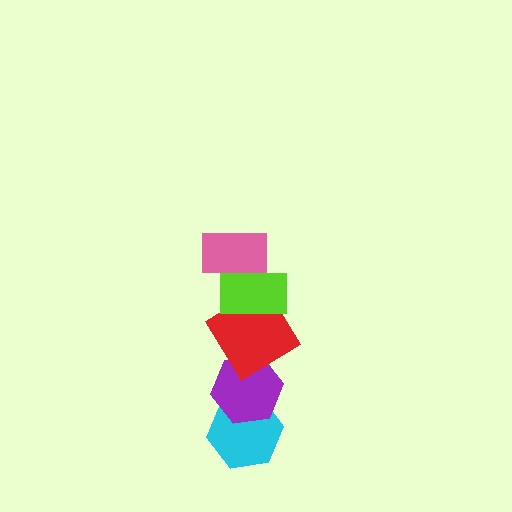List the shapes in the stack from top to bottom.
From top to bottom: the pink rectangle, the lime rectangle, the red diamond, the purple hexagon, the cyan hexagon.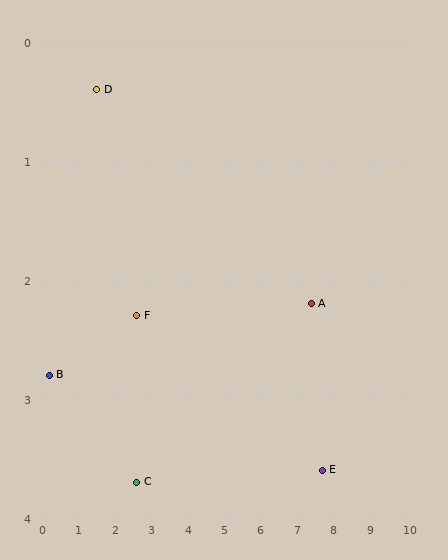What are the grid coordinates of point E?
Point E is at approximately (7.7, 3.6).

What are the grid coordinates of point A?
Point A is at approximately (7.4, 2.2).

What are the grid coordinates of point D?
Point D is at approximately (1.5, 0.4).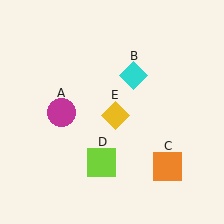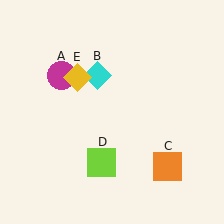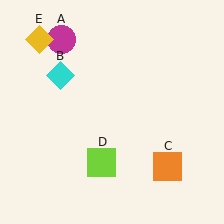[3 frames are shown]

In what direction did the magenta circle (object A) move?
The magenta circle (object A) moved up.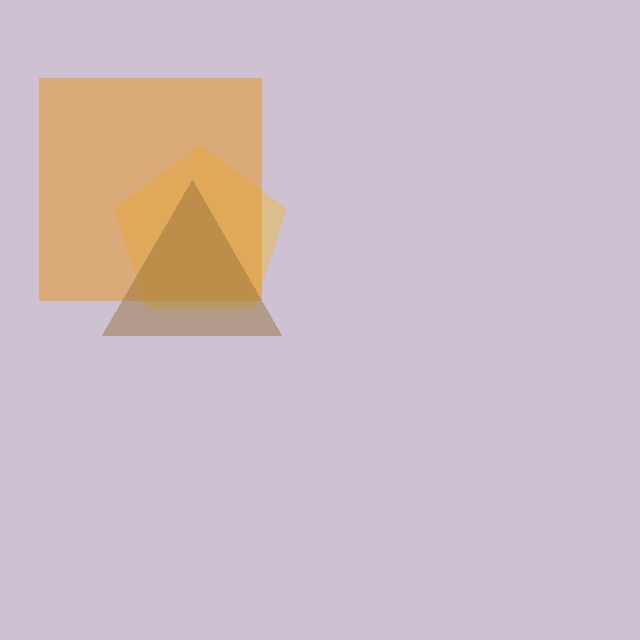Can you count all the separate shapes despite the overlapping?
Yes, there are 3 separate shapes.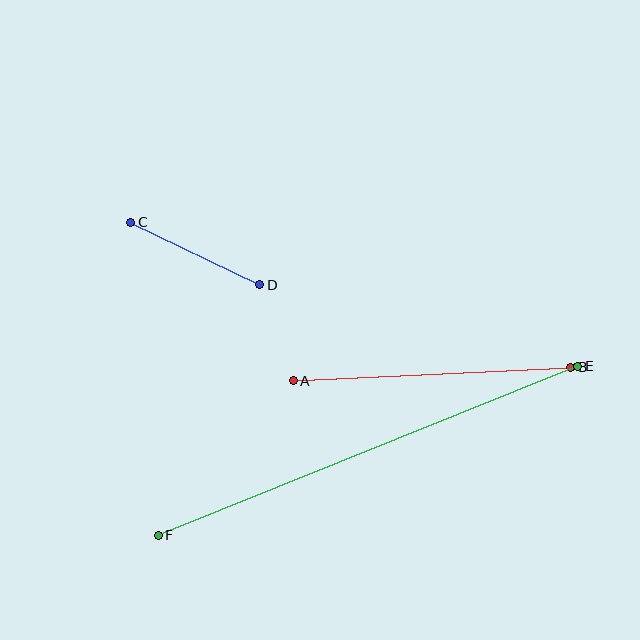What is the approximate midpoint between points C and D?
The midpoint is at approximately (195, 253) pixels.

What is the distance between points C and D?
The distance is approximately 143 pixels.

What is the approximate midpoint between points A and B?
The midpoint is at approximately (432, 374) pixels.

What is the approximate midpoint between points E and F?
The midpoint is at approximately (368, 451) pixels.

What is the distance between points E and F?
The distance is approximately 452 pixels.